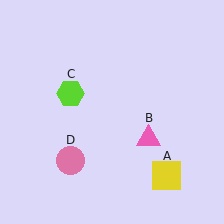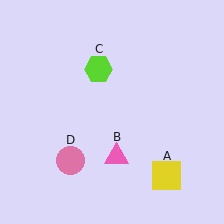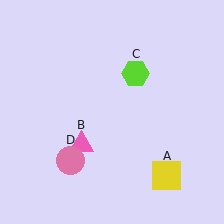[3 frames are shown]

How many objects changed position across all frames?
2 objects changed position: pink triangle (object B), lime hexagon (object C).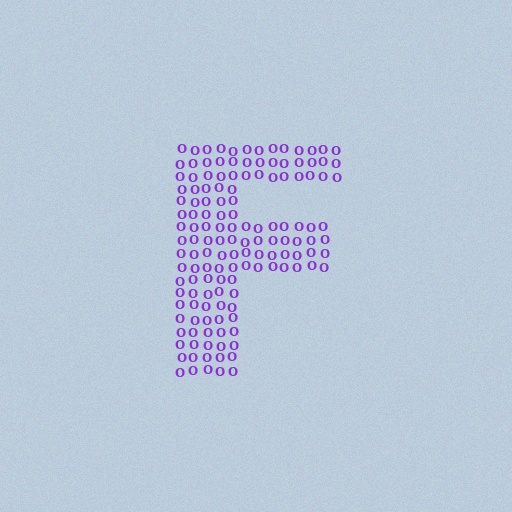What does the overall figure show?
The overall figure shows the letter F.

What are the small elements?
The small elements are letter O's.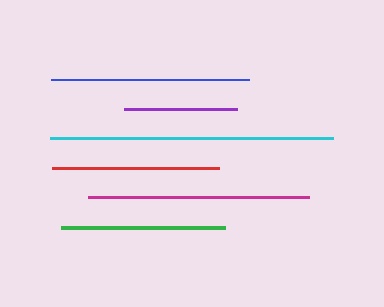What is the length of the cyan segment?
The cyan segment is approximately 282 pixels long.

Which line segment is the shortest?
The purple line is the shortest at approximately 112 pixels.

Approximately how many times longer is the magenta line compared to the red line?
The magenta line is approximately 1.3 times the length of the red line.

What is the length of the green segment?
The green segment is approximately 164 pixels long.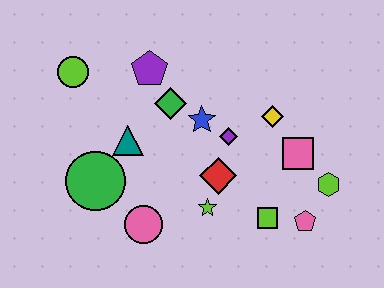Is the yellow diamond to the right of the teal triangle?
Yes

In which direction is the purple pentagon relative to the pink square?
The purple pentagon is to the left of the pink square.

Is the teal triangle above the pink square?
Yes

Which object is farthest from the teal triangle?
The lime hexagon is farthest from the teal triangle.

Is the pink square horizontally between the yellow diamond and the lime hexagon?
Yes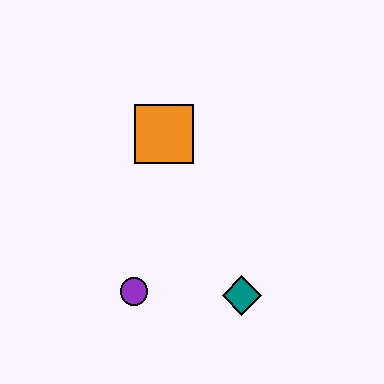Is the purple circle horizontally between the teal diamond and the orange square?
No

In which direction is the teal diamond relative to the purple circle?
The teal diamond is to the right of the purple circle.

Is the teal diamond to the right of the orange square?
Yes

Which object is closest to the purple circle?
The teal diamond is closest to the purple circle.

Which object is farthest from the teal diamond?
The orange square is farthest from the teal diamond.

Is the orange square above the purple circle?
Yes